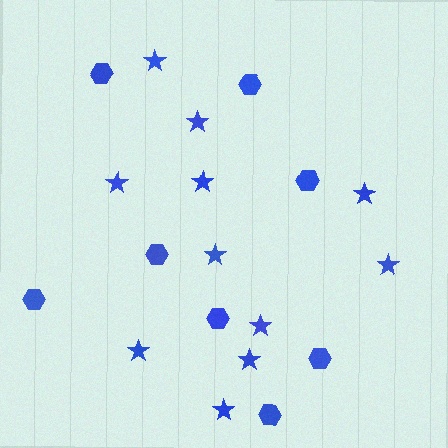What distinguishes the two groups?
There are 2 groups: one group of hexagons (8) and one group of stars (11).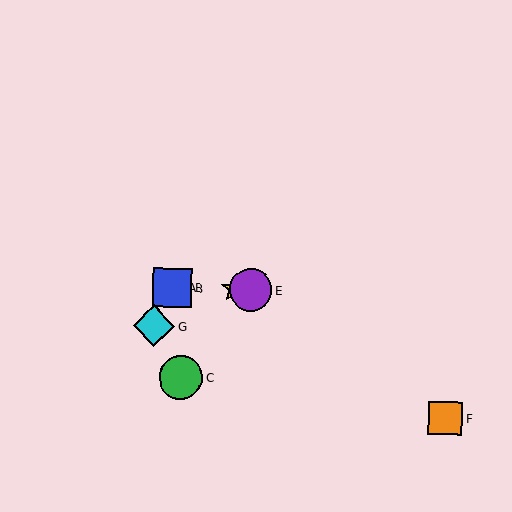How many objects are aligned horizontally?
4 objects (A, B, D, E) are aligned horizontally.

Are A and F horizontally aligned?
No, A is at y≈288 and F is at y≈418.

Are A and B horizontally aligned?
Yes, both are at y≈288.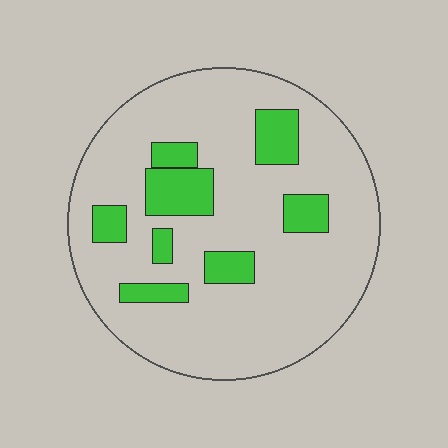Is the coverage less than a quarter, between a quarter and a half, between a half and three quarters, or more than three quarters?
Less than a quarter.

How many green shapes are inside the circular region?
8.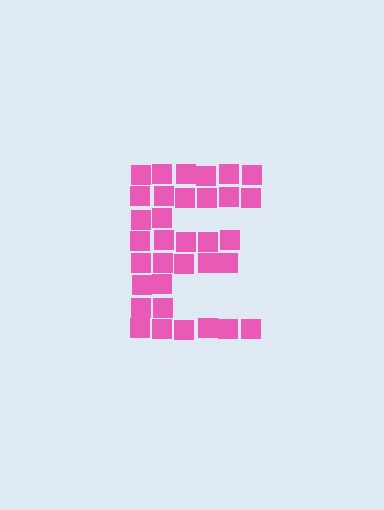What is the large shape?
The large shape is the letter E.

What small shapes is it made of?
It is made of small squares.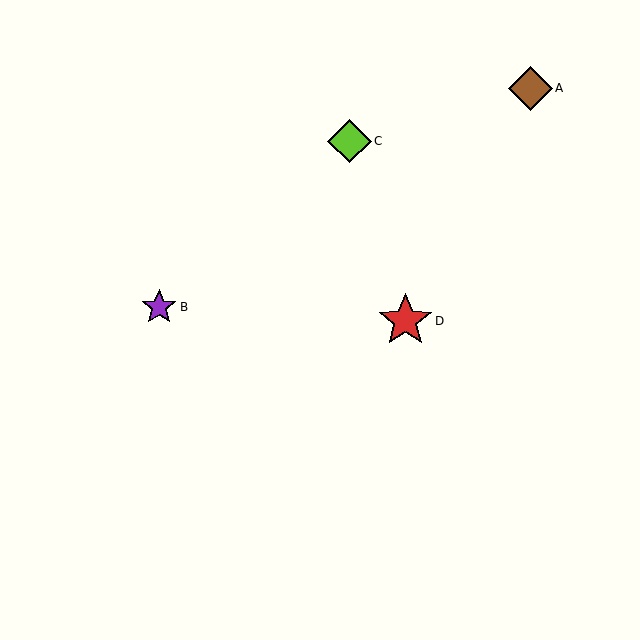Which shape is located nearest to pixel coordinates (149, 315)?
The purple star (labeled B) at (159, 307) is nearest to that location.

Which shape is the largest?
The red star (labeled D) is the largest.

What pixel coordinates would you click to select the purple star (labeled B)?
Click at (159, 307) to select the purple star B.